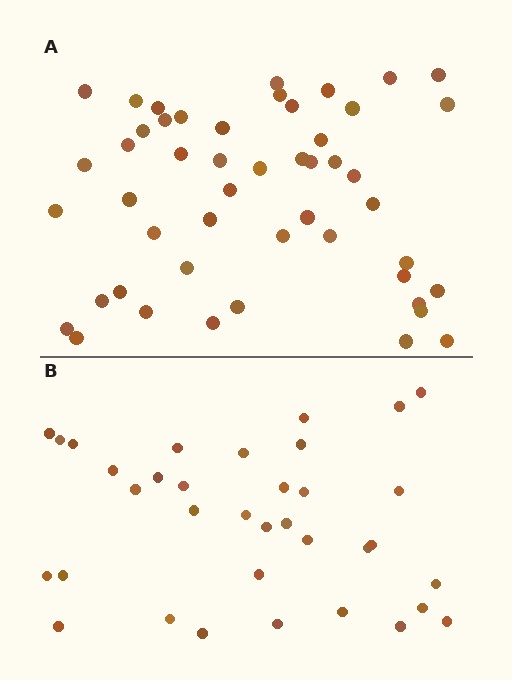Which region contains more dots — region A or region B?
Region A (the top region) has more dots.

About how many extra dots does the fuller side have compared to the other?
Region A has approximately 15 more dots than region B.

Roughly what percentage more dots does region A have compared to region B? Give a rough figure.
About 40% more.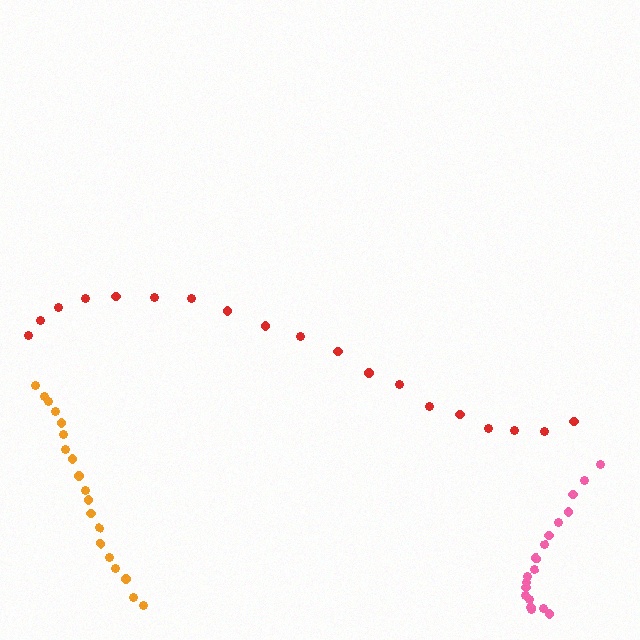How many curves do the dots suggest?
There are 3 distinct paths.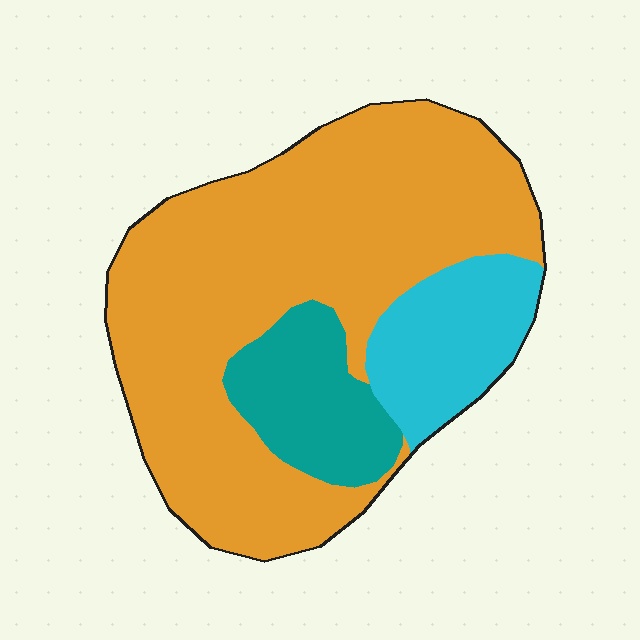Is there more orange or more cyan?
Orange.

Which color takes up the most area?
Orange, at roughly 70%.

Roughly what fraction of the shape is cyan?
Cyan takes up about one sixth (1/6) of the shape.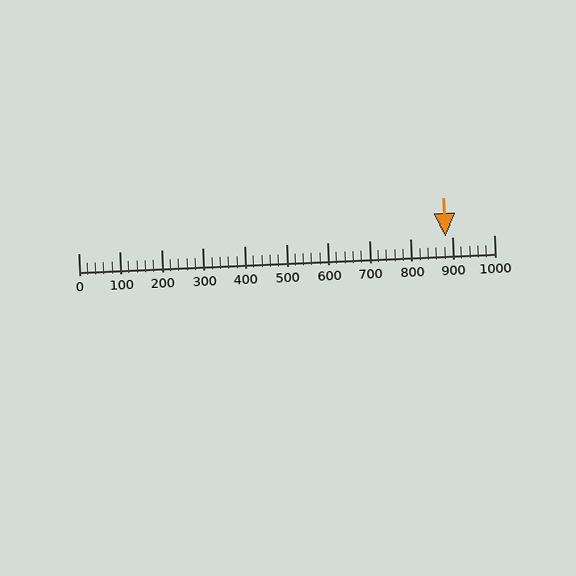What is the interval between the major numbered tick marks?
The major tick marks are spaced 100 units apart.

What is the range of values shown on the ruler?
The ruler shows values from 0 to 1000.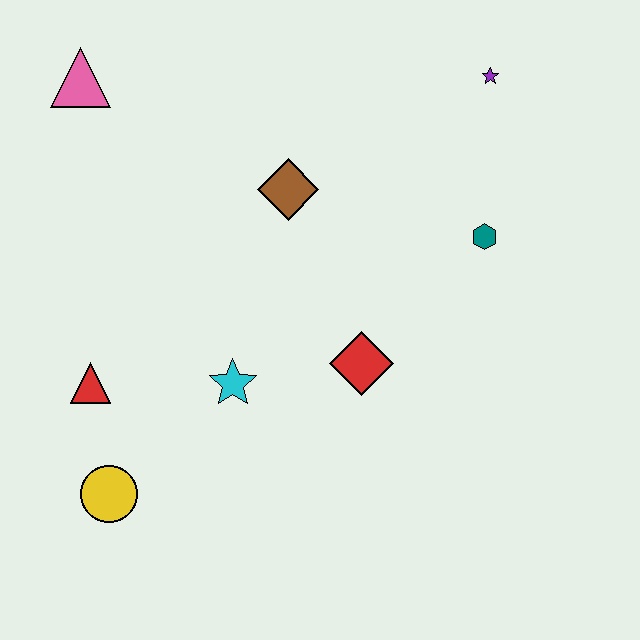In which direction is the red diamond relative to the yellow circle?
The red diamond is to the right of the yellow circle.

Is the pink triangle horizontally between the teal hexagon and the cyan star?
No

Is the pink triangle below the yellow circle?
No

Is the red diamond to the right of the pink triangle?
Yes